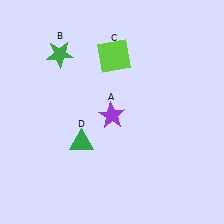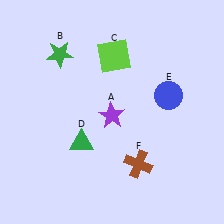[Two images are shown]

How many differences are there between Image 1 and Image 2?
There are 2 differences between the two images.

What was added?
A blue circle (E), a brown cross (F) were added in Image 2.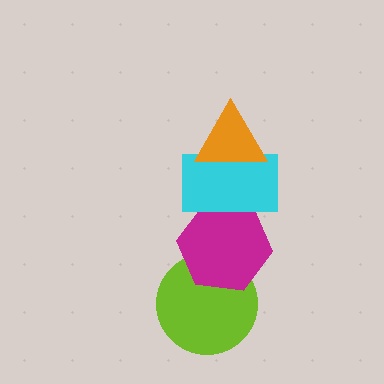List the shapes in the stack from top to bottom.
From top to bottom: the orange triangle, the cyan rectangle, the magenta hexagon, the lime circle.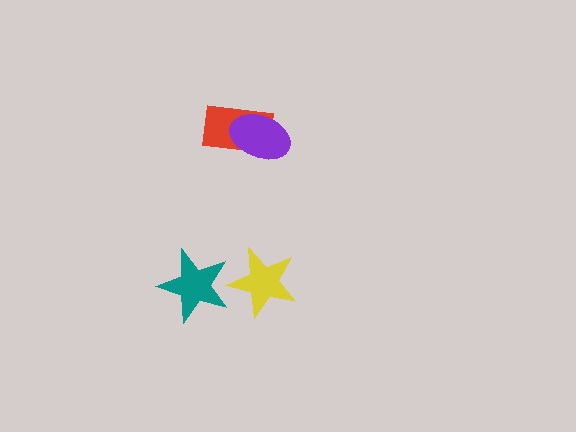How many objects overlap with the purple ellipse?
1 object overlaps with the purple ellipse.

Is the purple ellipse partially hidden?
No, no other shape covers it.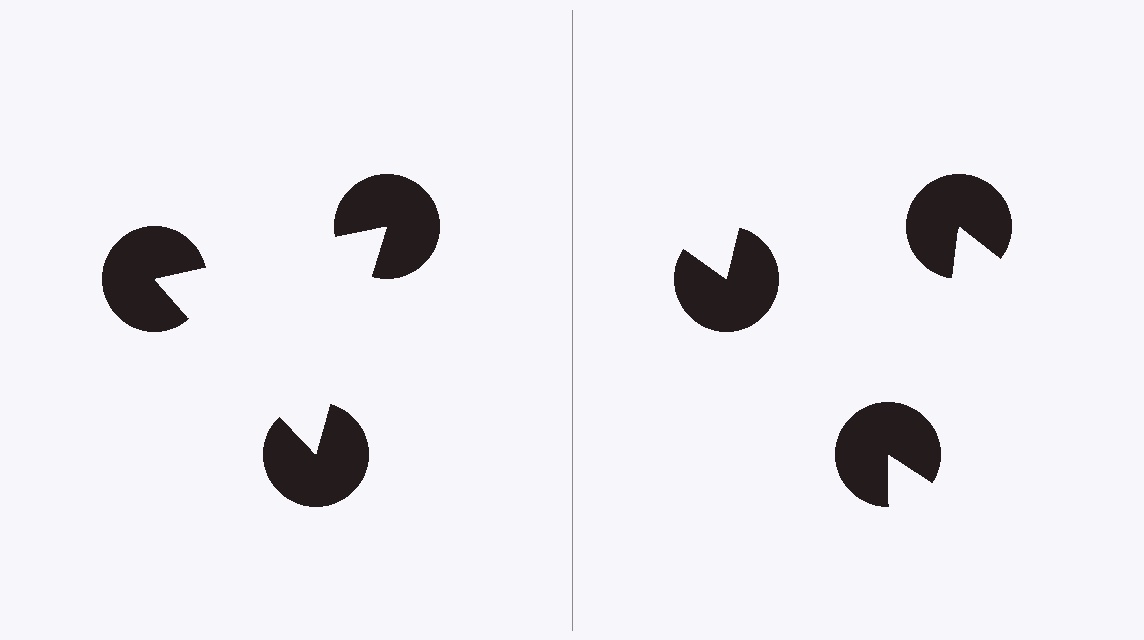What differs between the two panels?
The pac-man discs are positioned identically on both sides; only the wedge orientations differ. On the left they align to a triangle; on the right they are misaligned.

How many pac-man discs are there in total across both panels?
6 — 3 on each side.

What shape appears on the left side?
An illusory triangle.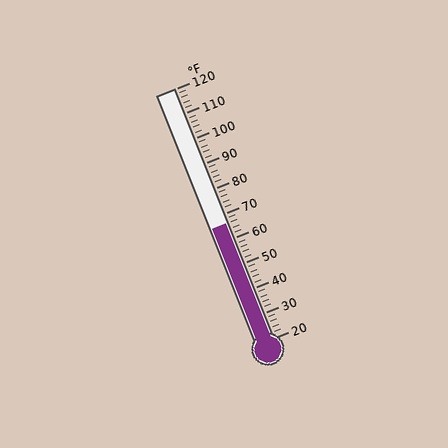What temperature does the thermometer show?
The thermometer shows approximately 66°F.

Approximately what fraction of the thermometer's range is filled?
The thermometer is filled to approximately 45% of its range.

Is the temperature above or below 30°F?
The temperature is above 30°F.